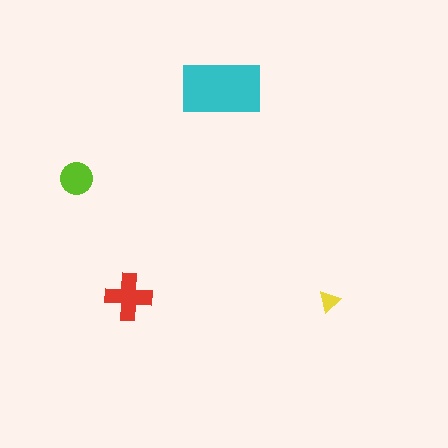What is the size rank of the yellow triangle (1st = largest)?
4th.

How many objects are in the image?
There are 4 objects in the image.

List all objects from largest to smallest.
The cyan rectangle, the red cross, the lime circle, the yellow triangle.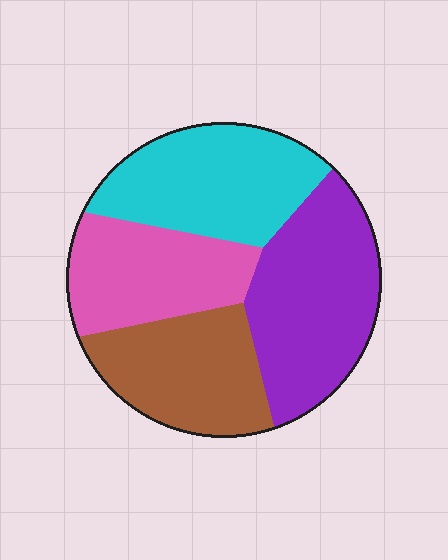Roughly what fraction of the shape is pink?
Pink covers 21% of the shape.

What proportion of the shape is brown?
Brown takes up less than a quarter of the shape.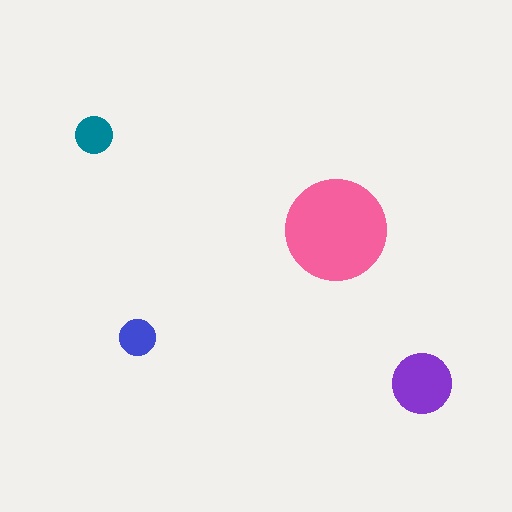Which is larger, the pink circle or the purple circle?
The pink one.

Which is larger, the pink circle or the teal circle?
The pink one.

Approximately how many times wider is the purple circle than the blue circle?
About 1.5 times wider.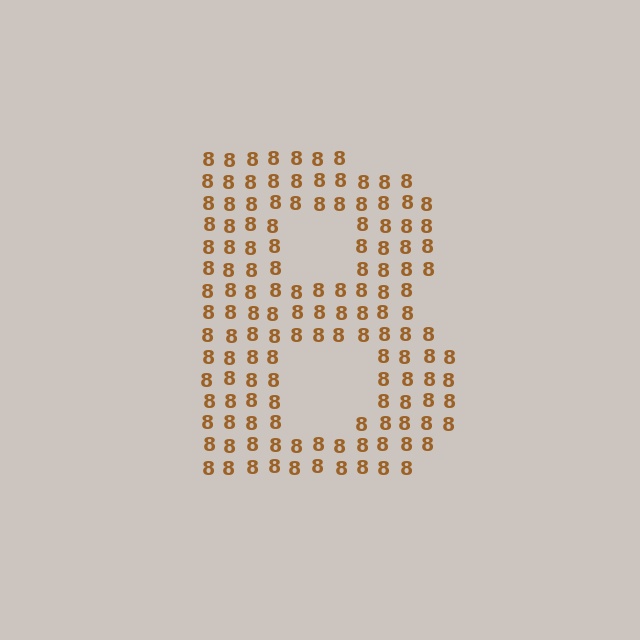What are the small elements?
The small elements are digit 8's.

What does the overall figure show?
The overall figure shows the letter B.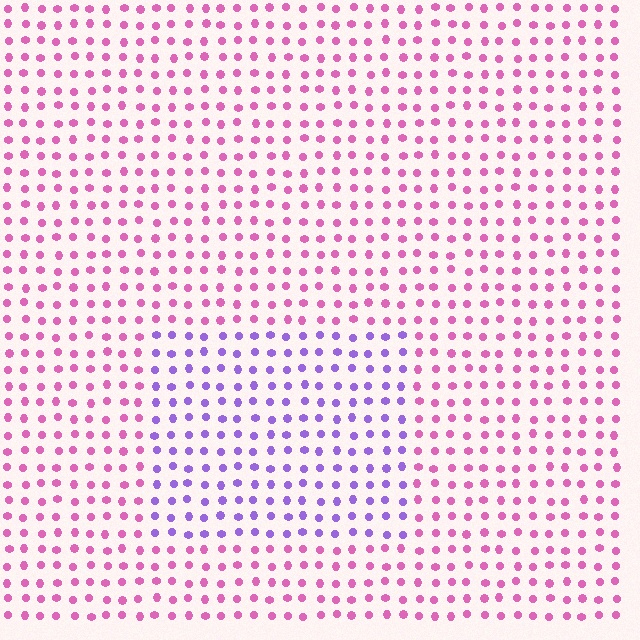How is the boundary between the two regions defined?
The boundary is defined purely by a slight shift in hue (about 52 degrees). Spacing, size, and orientation are identical on both sides.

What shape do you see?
I see a rectangle.